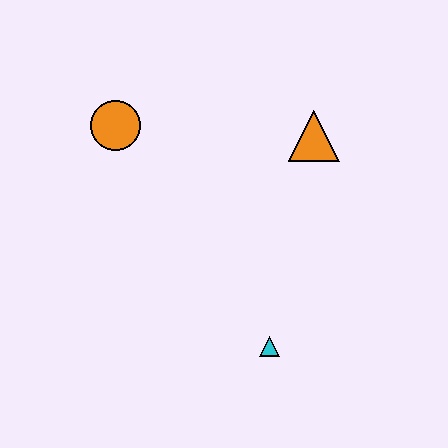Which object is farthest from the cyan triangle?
The orange circle is farthest from the cyan triangle.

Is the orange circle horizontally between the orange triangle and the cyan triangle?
No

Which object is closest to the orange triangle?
The orange circle is closest to the orange triangle.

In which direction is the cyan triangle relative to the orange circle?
The cyan triangle is below the orange circle.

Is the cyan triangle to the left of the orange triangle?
Yes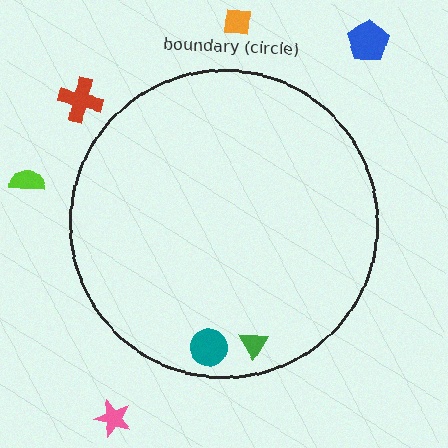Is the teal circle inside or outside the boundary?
Inside.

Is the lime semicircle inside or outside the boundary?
Outside.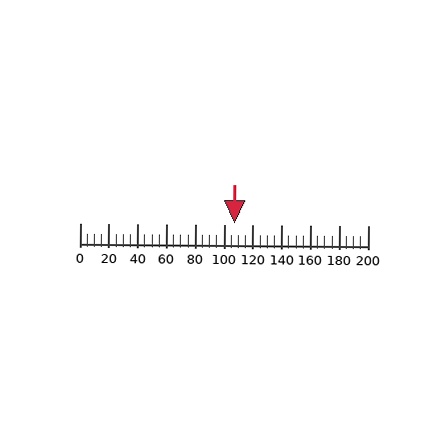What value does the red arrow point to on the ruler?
The red arrow points to approximately 107.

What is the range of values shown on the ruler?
The ruler shows values from 0 to 200.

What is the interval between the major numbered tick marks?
The major tick marks are spaced 20 units apart.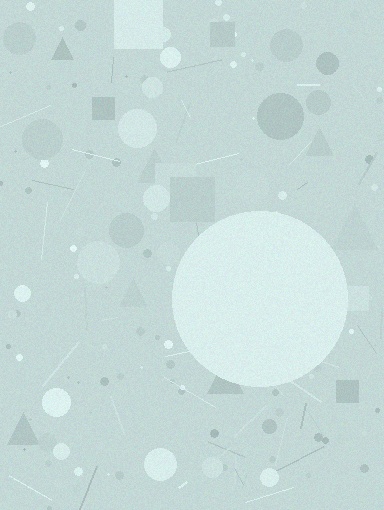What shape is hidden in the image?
A circle is hidden in the image.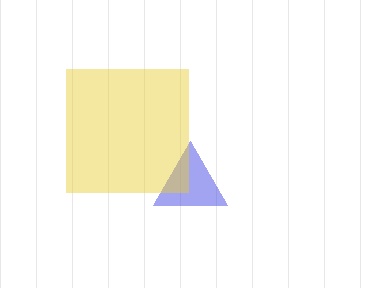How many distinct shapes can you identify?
There are 2 distinct shapes: a blue triangle, a yellow square.